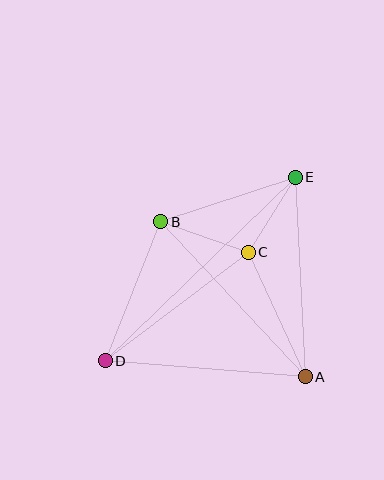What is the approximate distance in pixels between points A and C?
The distance between A and C is approximately 137 pixels.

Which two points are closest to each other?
Points C and E are closest to each other.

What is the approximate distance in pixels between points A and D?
The distance between A and D is approximately 201 pixels.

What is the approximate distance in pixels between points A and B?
The distance between A and B is approximately 212 pixels.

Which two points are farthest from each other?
Points D and E are farthest from each other.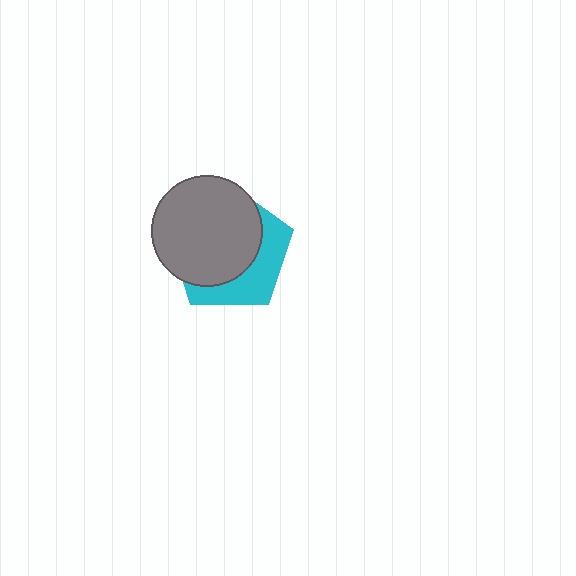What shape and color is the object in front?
The object in front is a gray circle.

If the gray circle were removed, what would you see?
You would see the complete cyan pentagon.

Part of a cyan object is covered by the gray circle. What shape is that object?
It is a pentagon.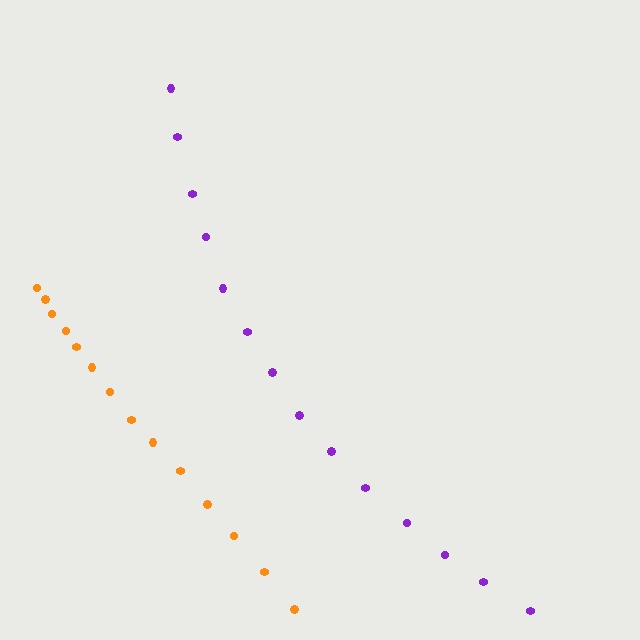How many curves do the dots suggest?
There are 2 distinct paths.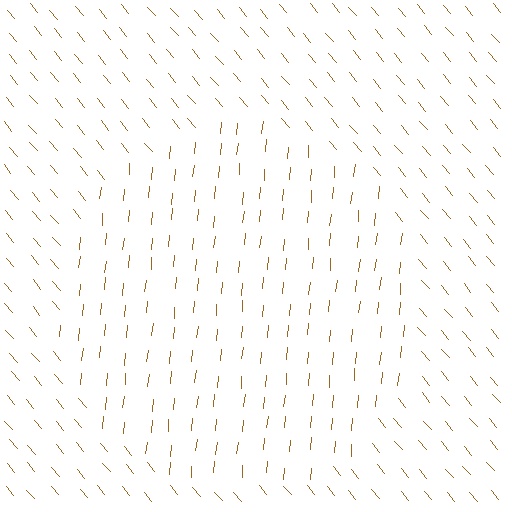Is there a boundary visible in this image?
Yes, there is a texture boundary formed by a change in line orientation.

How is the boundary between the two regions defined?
The boundary is defined purely by a change in line orientation (approximately 45 degrees difference). All lines are the same color and thickness.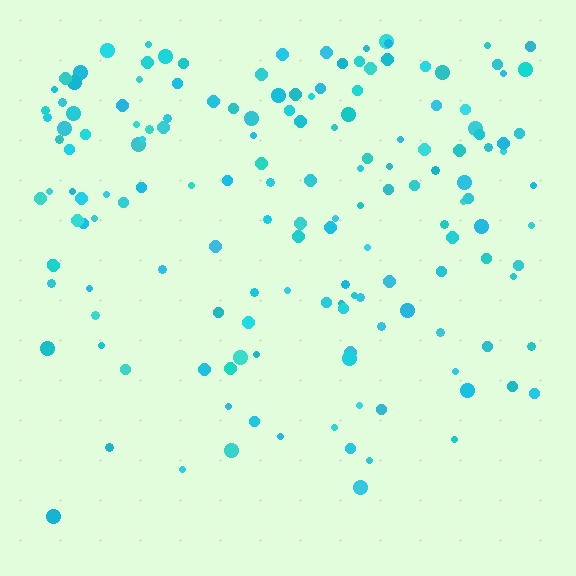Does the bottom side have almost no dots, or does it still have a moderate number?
Still a moderate number, just noticeably fewer than the top.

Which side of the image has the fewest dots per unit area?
The bottom.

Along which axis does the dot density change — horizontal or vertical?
Vertical.